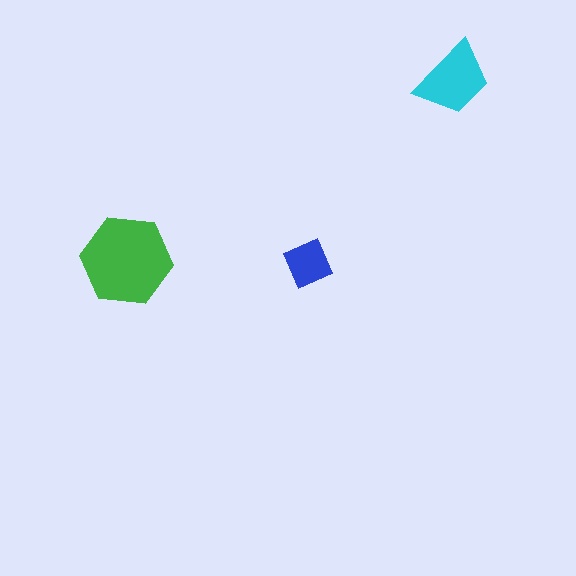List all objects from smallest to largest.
The blue diamond, the cyan trapezoid, the green hexagon.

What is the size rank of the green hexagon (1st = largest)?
1st.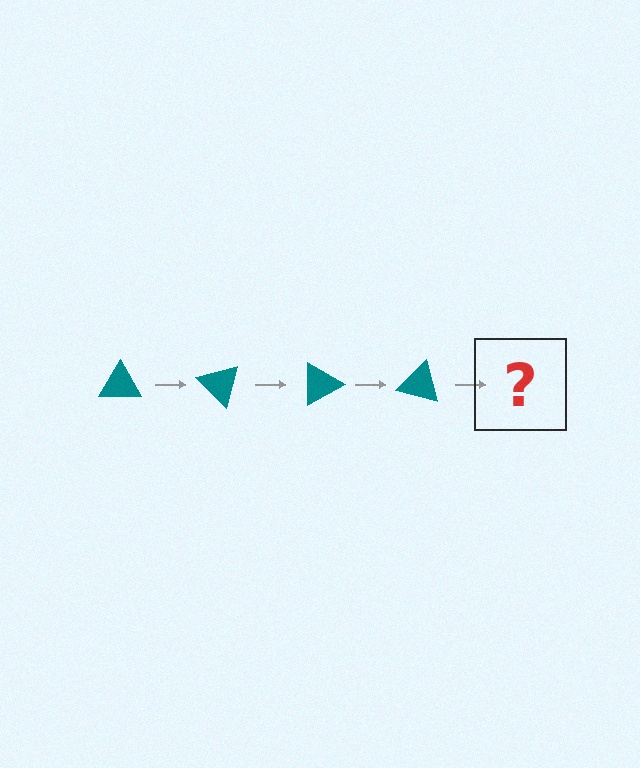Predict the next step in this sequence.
The next step is a teal triangle rotated 180 degrees.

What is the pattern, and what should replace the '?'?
The pattern is that the triangle rotates 45 degrees each step. The '?' should be a teal triangle rotated 180 degrees.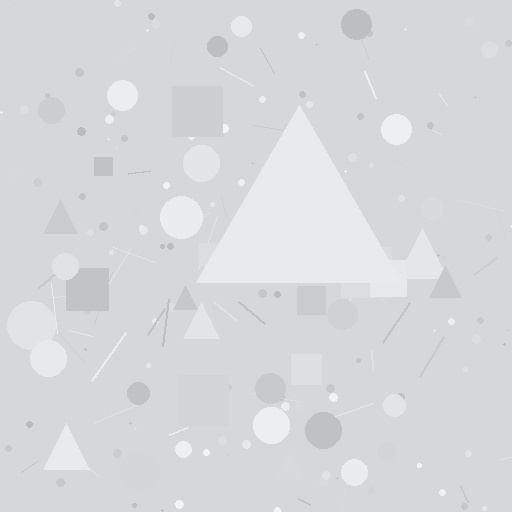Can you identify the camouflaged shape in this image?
The camouflaged shape is a triangle.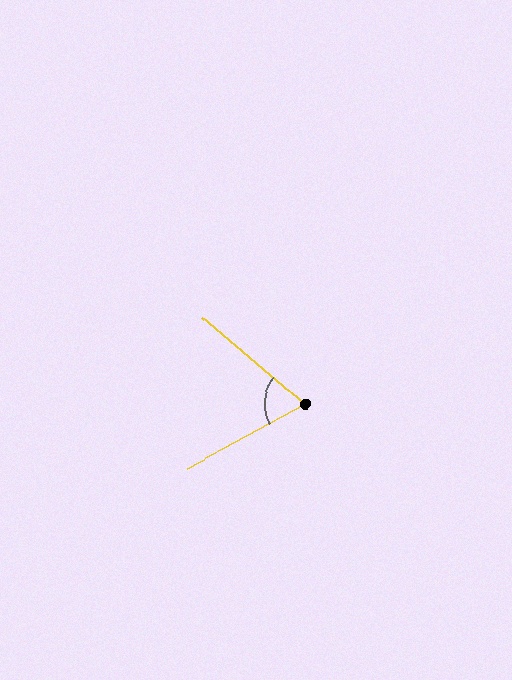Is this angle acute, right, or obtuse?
It is acute.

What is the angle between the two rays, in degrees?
Approximately 69 degrees.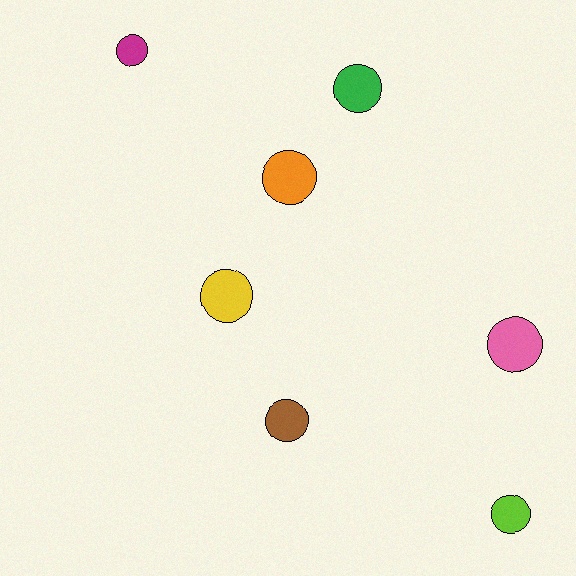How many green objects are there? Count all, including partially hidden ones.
There is 1 green object.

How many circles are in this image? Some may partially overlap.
There are 7 circles.